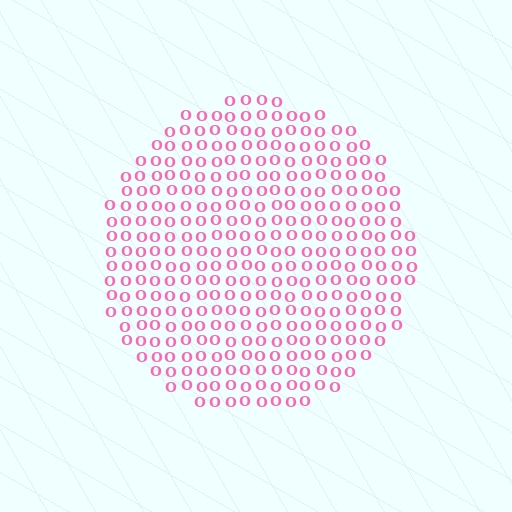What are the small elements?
The small elements are letter O's.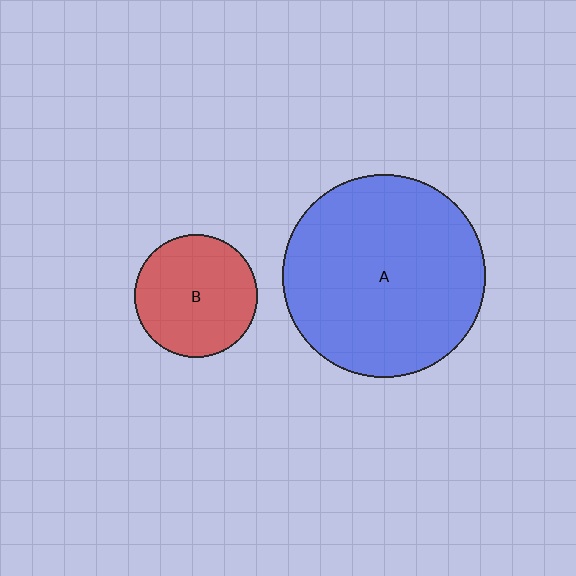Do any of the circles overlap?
No, none of the circles overlap.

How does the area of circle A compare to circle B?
Approximately 2.7 times.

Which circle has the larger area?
Circle A (blue).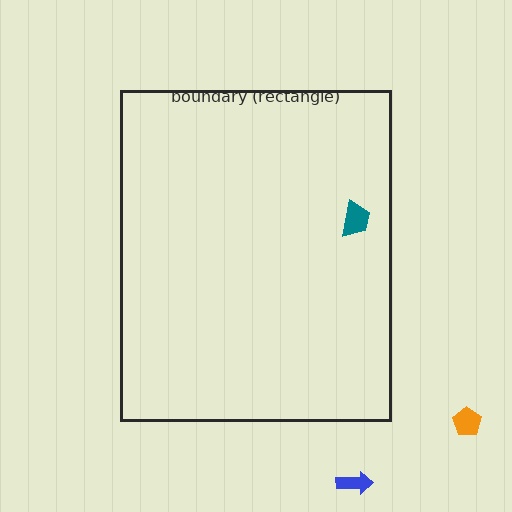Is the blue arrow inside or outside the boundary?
Outside.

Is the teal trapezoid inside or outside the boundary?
Inside.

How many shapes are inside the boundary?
1 inside, 2 outside.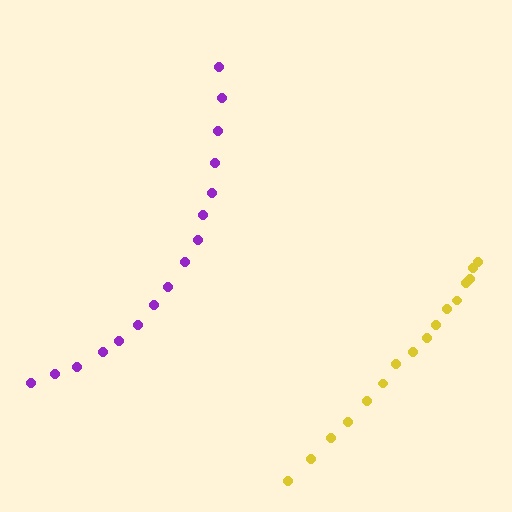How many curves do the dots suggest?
There are 2 distinct paths.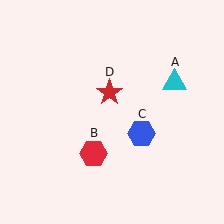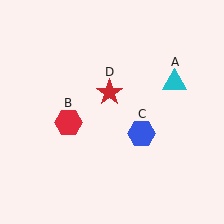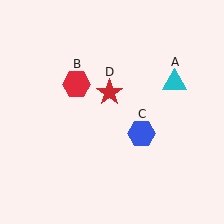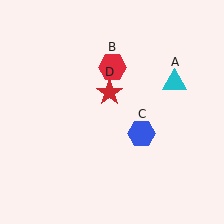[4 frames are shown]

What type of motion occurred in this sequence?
The red hexagon (object B) rotated clockwise around the center of the scene.